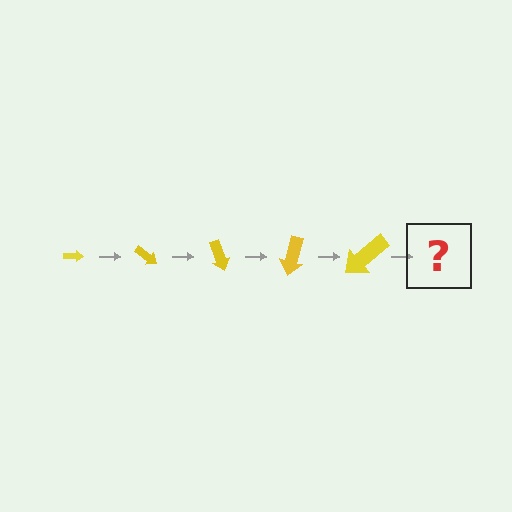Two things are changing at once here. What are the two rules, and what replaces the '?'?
The two rules are that the arrow grows larger each step and it rotates 35 degrees each step. The '?' should be an arrow, larger than the previous one and rotated 175 degrees from the start.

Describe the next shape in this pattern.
It should be an arrow, larger than the previous one and rotated 175 degrees from the start.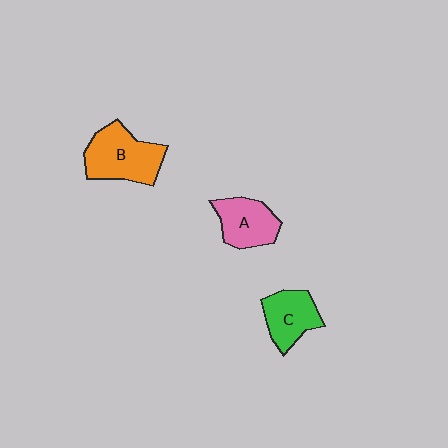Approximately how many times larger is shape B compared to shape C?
Approximately 1.4 times.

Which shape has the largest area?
Shape B (orange).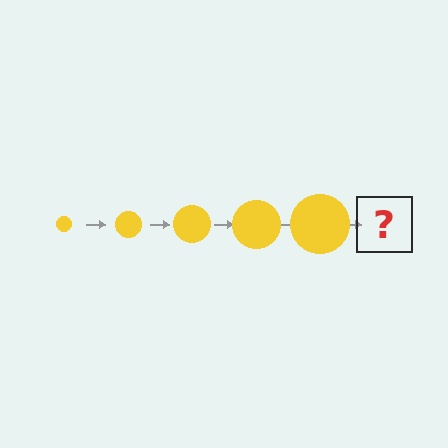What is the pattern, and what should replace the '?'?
The pattern is that the circle gets progressively larger each step. The '?' should be a yellow circle, larger than the previous one.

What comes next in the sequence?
The next element should be a yellow circle, larger than the previous one.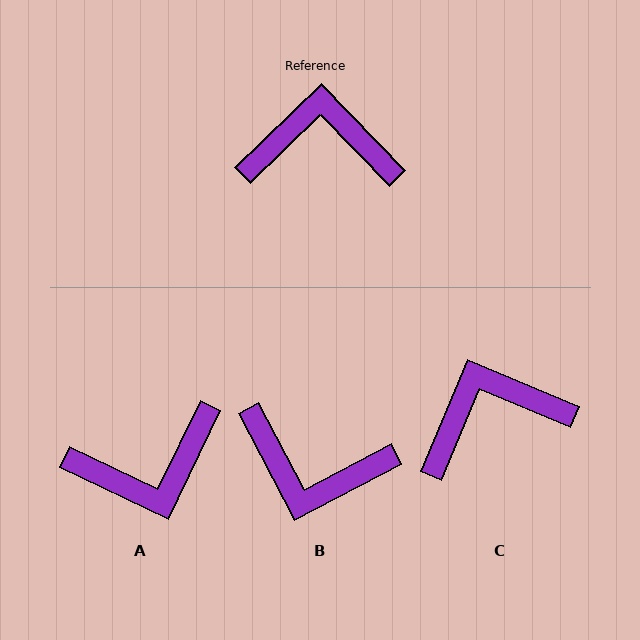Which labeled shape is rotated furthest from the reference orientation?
B, about 164 degrees away.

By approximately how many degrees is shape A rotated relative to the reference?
Approximately 160 degrees clockwise.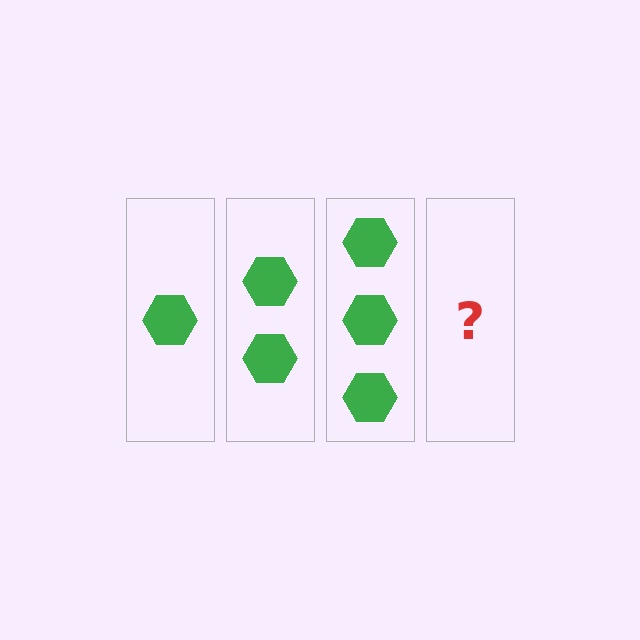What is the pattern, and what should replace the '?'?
The pattern is that each step adds one more hexagon. The '?' should be 4 hexagons.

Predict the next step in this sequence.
The next step is 4 hexagons.